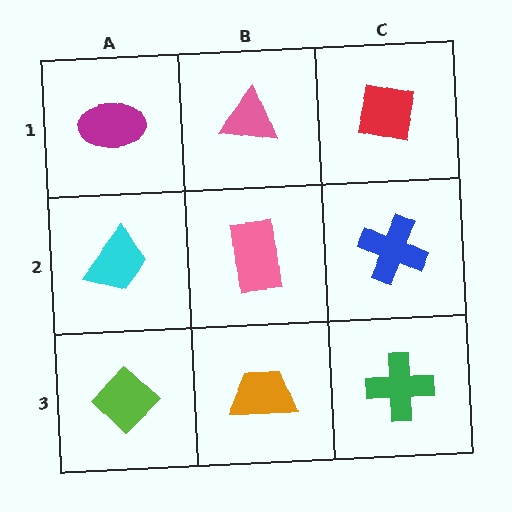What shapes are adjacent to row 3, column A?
A cyan trapezoid (row 2, column A), an orange trapezoid (row 3, column B).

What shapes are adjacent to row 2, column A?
A magenta ellipse (row 1, column A), a lime diamond (row 3, column A), a pink rectangle (row 2, column B).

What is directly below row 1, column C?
A blue cross.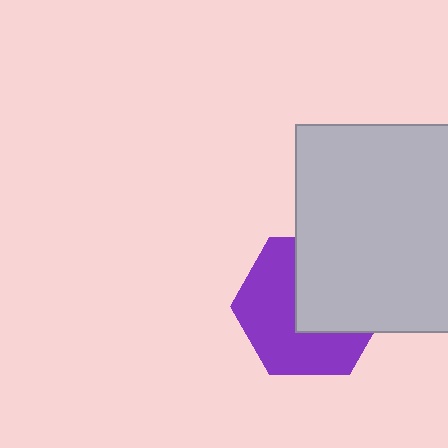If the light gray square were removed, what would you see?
You would see the complete purple hexagon.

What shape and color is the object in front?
The object in front is a light gray square.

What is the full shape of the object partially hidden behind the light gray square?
The partially hidden object is a purple hexagon.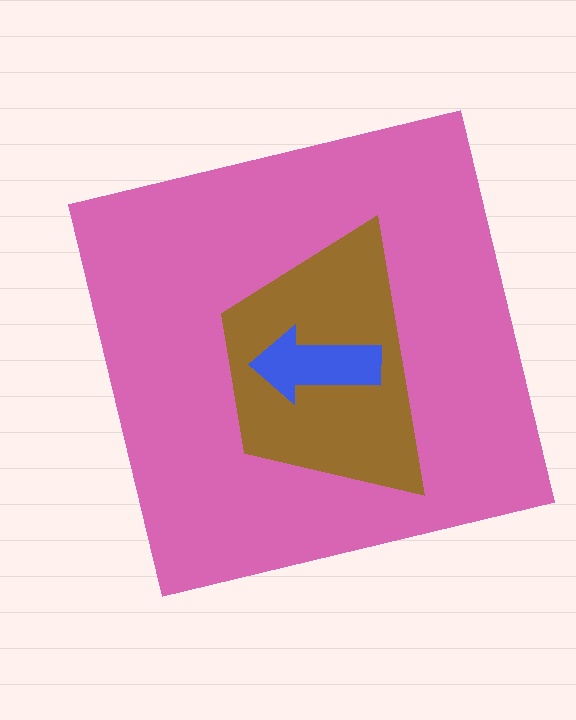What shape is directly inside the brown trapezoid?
The blue arrow.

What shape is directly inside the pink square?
The brown trapezoid.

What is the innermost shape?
The blue arrow.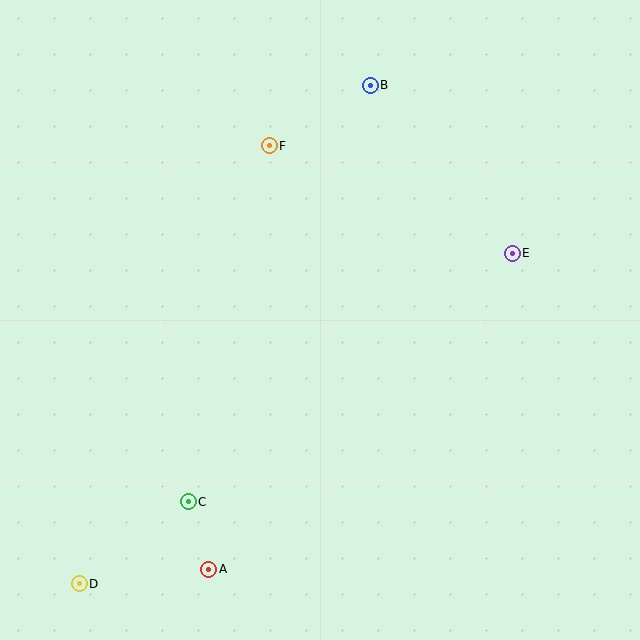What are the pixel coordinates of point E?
Point E is at (512, 253).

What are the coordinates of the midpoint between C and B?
The midpoint between C and B is at (279, 293).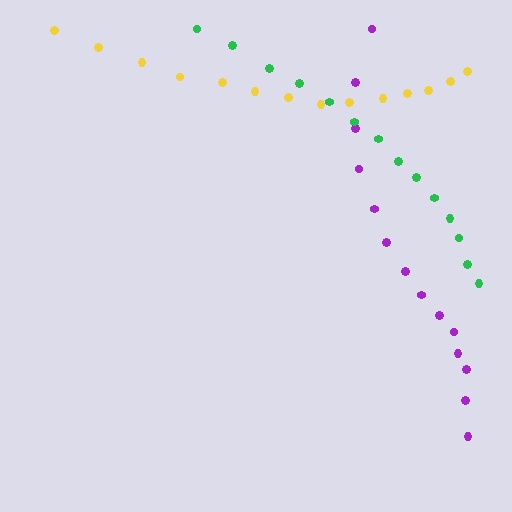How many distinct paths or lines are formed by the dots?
There are 3 distinct paths.